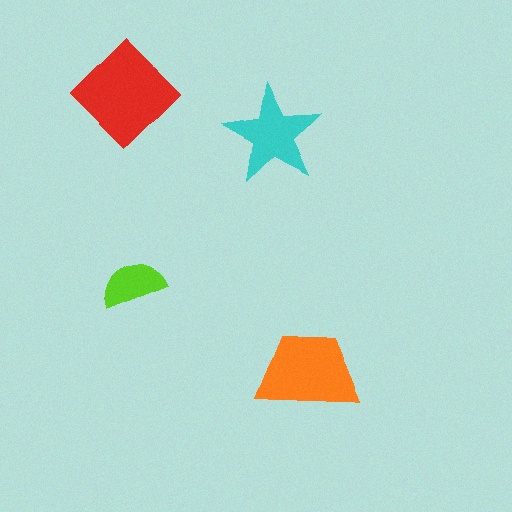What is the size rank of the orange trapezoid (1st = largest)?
2nd.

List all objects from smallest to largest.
The lime semicircle, the cyan star, the orange trapezoid, the red diamond.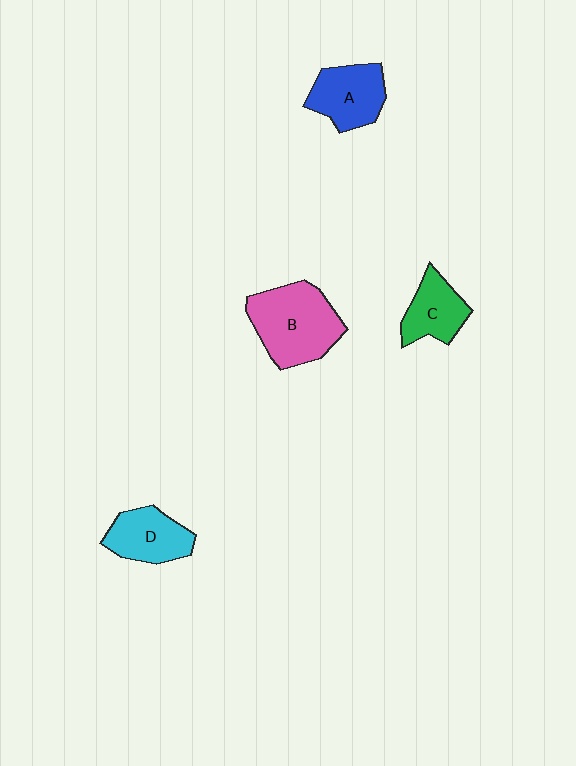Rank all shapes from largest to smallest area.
From largest to smallest: B (pink), A (blue), D (cyan), C (green).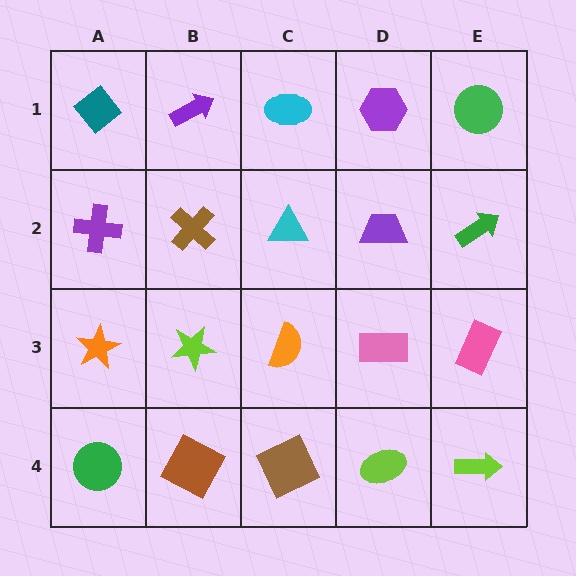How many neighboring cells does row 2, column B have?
4.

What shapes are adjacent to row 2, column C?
A cyan ellipse (row 1, column C), an orange semicircle (row 3, column C), a brown cross (row 2, column B), a purple trapezoid (row 2, column D).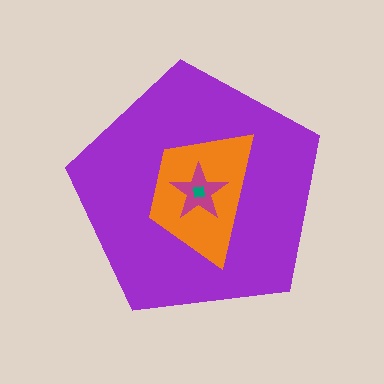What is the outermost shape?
The purple pentagon.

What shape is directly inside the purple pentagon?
The orange trapezoid.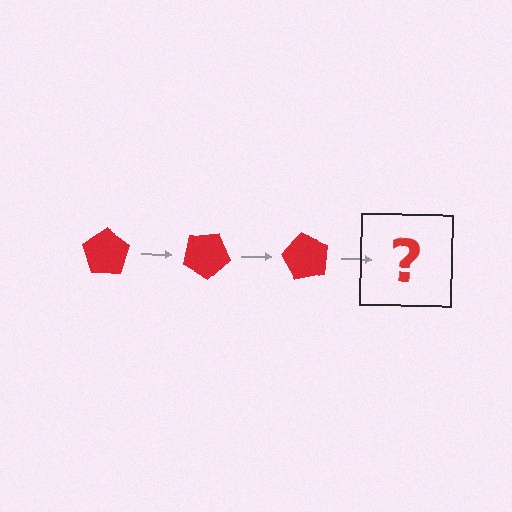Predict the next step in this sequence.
The next step is a red pentagon rotated 90 degrees.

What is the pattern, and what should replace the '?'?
The pattern is that the pentagon rotates 30 degrees each step. The '?' should be a red pentagon rotated 90 degrees.